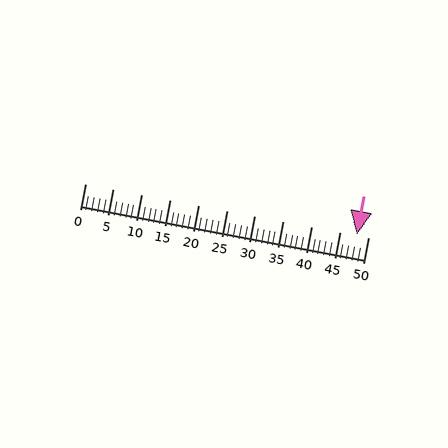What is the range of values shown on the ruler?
The ruler shows values from 0 to 50.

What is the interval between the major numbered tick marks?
The major tick marks are spaced 5 units apart.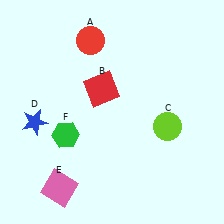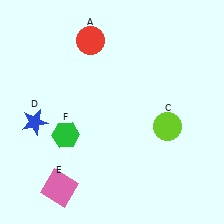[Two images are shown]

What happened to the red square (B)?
The red square (B) was removed in Image 2. It was in the top-left area of Image 1.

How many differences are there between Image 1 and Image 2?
There is 1 difference between the two images.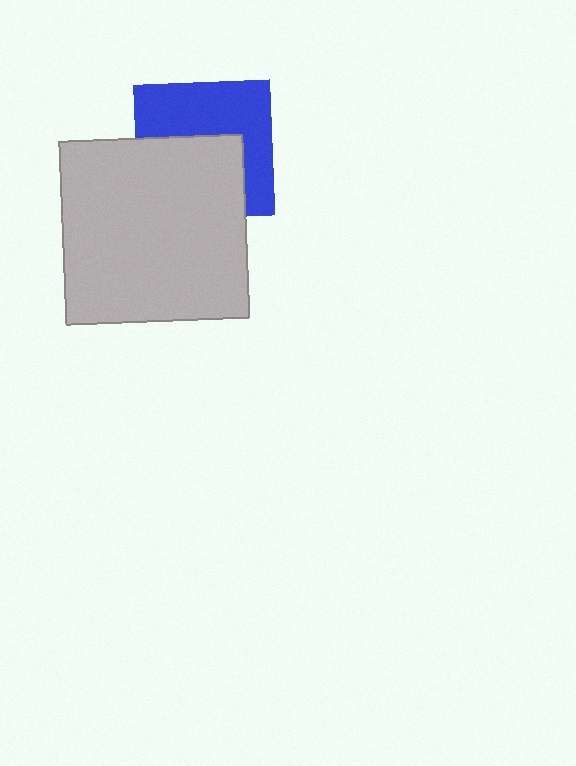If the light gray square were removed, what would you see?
You would see the complete blue square.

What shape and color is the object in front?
The object in front is a light gray square.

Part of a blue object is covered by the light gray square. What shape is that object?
It is a square.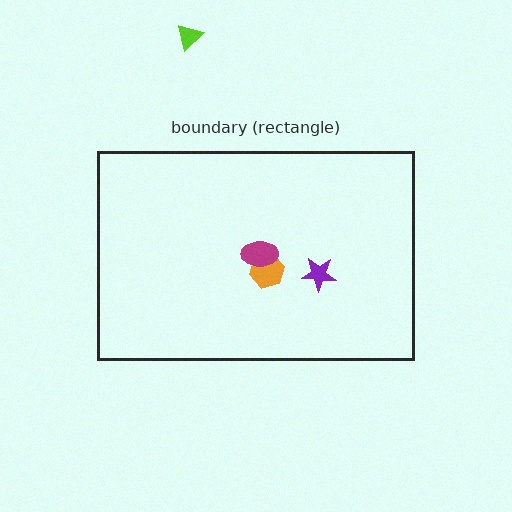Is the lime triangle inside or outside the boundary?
Outside.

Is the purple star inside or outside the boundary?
Inside.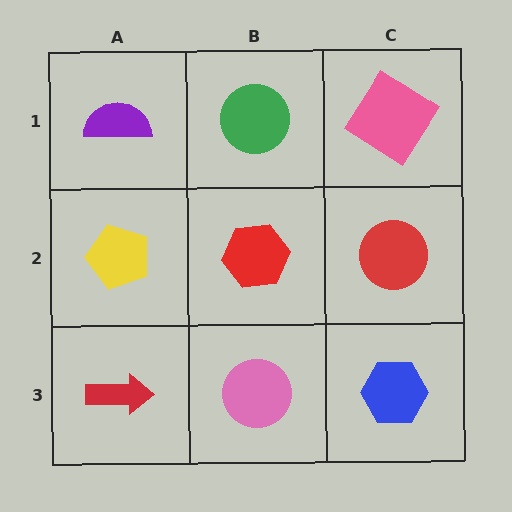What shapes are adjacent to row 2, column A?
A purple semicircle (row 1, column A), a red arrow (row 3, column A), a red hexagon (row 2, column B).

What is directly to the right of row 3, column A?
A pink circle.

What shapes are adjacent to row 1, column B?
A red hexagon (row 2, column B), a purple semicircle (row 1, column A), a pink diamond (row 1, column C).